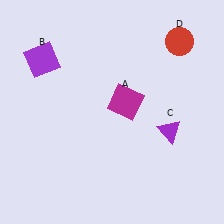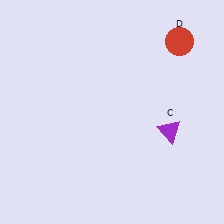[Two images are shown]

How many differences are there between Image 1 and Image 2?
There are 2 differences between the two images.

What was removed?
The magenta square (A), the purple square (B) were removed in Image 2.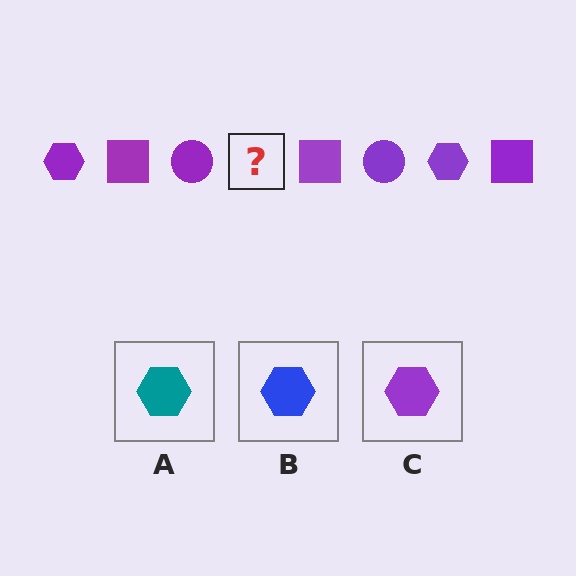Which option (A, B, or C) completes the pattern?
C.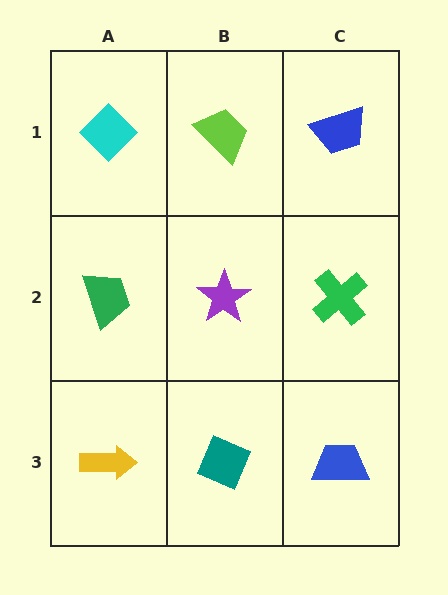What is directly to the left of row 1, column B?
A cyan diamond.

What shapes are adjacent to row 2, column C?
A blue trapezoid (row 1, column C), a blue trapezoid (row 3, column C), a purple star (row 2, column B).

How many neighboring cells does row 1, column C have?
2.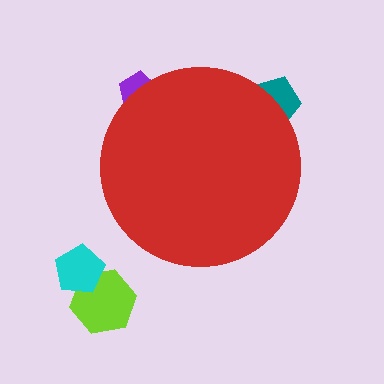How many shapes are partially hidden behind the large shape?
2 shapes are partially hidden.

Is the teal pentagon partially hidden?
Yes, the teal pentagon is partially hidden behind the red circle.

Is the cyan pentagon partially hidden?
No, the cyan pentagon is fully visible.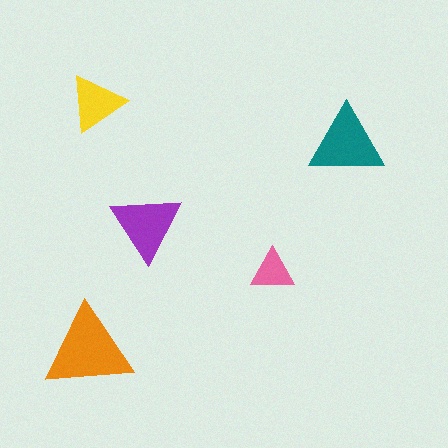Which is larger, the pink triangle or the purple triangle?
The purple one.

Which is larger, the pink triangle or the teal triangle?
The teal one.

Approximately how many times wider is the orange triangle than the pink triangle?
About 2 times wider.